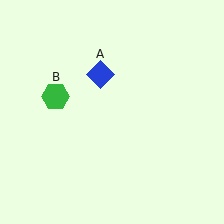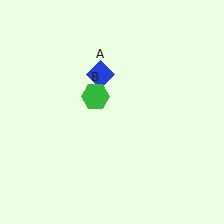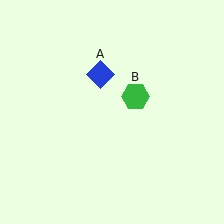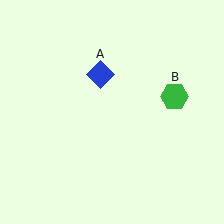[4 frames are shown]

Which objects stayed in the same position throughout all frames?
Blue diamond (object A) remained stationary.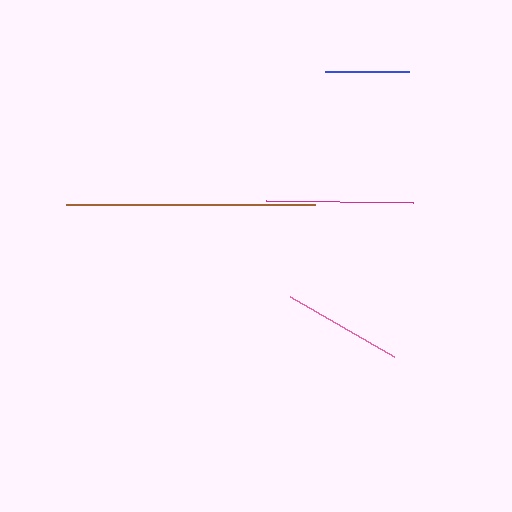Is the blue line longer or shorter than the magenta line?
The magenta line is longer than the blue line.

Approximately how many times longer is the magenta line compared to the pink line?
The magenta line is approximately 1.2 times the length of the pink line.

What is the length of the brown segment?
The brown segment is approximately 249 pixels long.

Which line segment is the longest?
The brown line is the longest at approximately 249 pixels.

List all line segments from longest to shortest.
From longest to shortest: brown, magenta, pink, blue.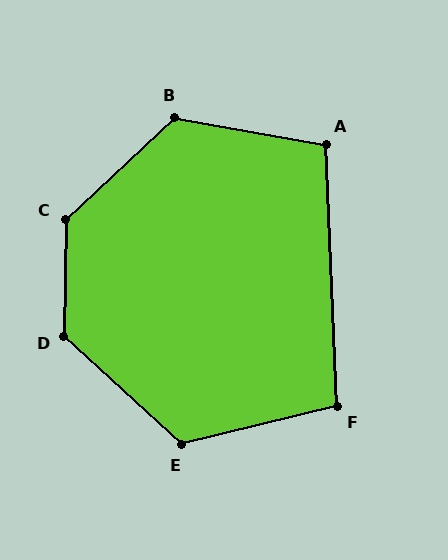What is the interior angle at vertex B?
Approximately 127 degrees (obtuse).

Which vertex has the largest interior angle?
C, at approximately 134 degrees.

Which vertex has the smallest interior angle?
F, at approximately 101 degrees.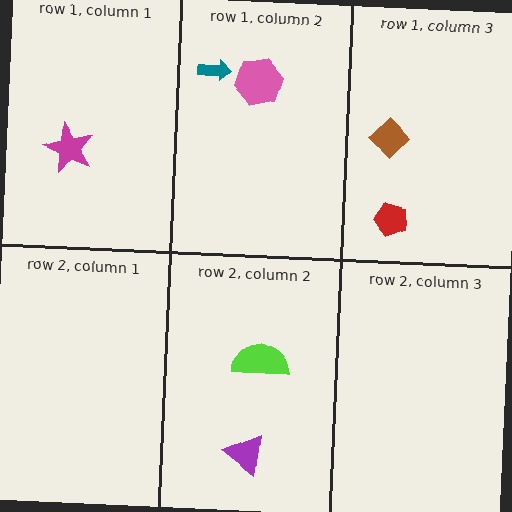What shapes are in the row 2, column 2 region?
The purple triangle, the lime semicircle.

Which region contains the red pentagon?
The row 1, column 3 region.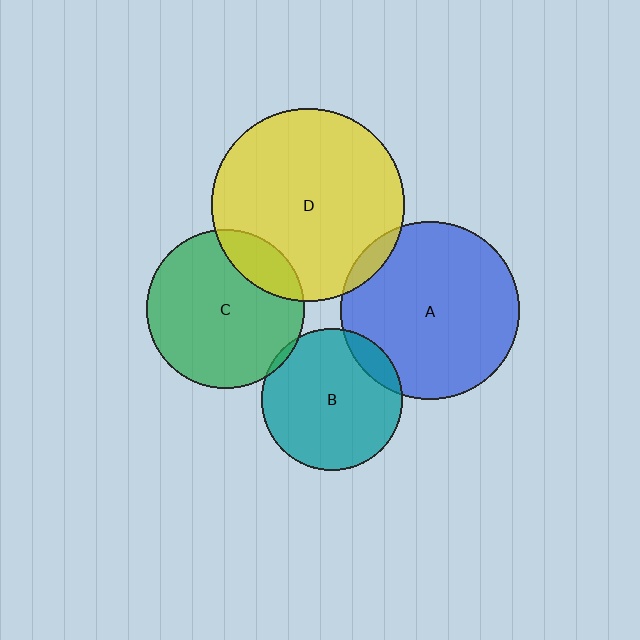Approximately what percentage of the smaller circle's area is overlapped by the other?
Approximately 15%.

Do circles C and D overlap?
Yes.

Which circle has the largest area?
Circle D (yellow).